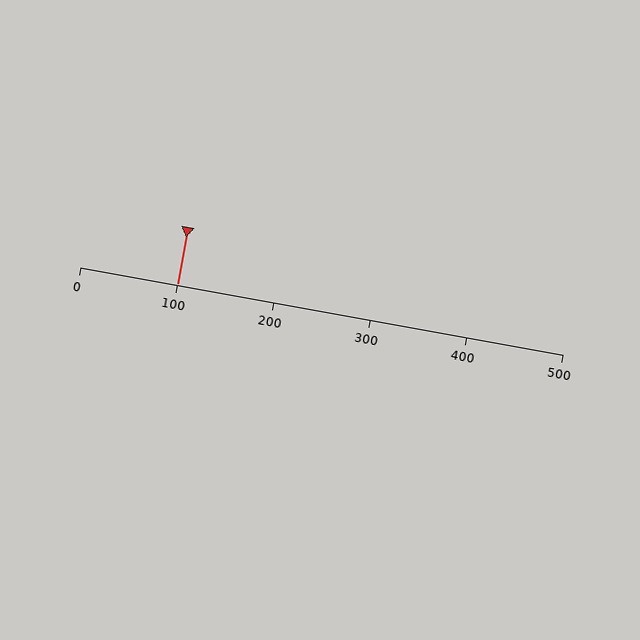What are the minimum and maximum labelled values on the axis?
The axis runs from 0 to 500.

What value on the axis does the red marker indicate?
The marker indicates approximately 100.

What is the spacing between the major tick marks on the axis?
The major ticks are spaced 100 apart.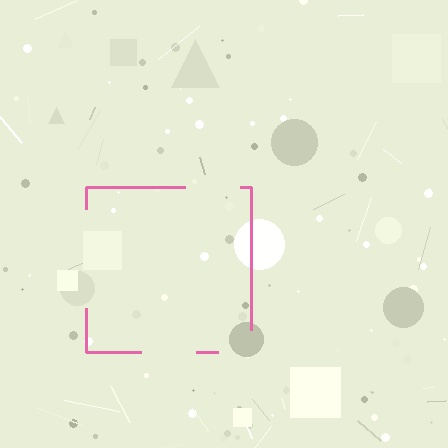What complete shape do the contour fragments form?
The contour fragments form a square.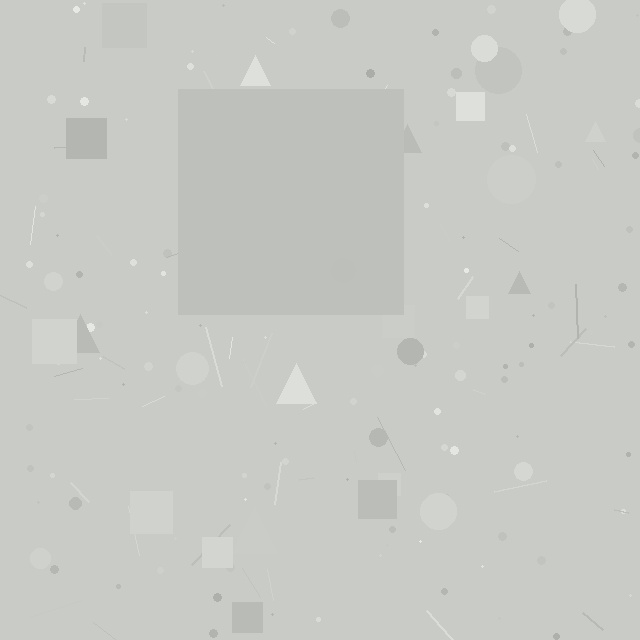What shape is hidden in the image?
A square is hidden in the image.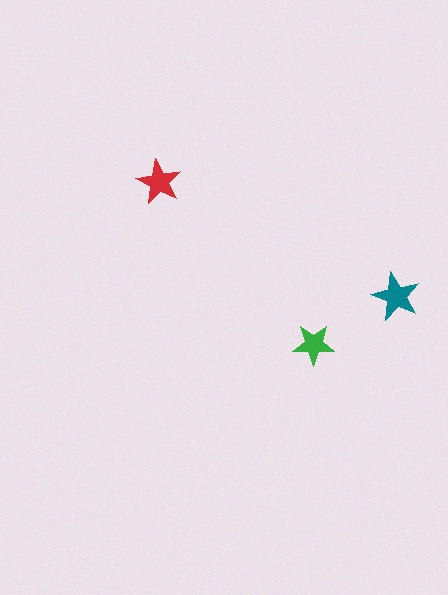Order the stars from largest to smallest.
the teal one, the red one, the green one.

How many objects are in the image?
There are 3 objects in the image.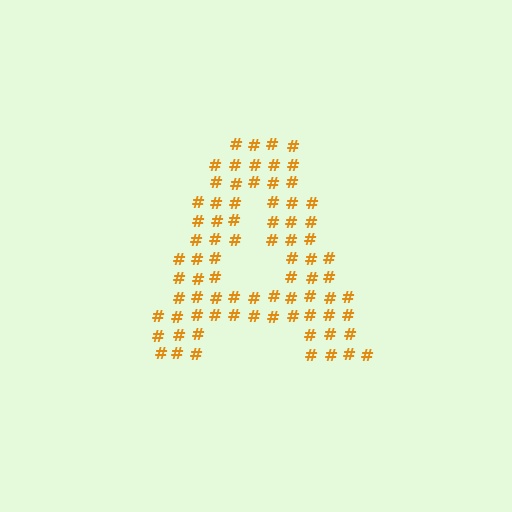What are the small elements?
The small elements are hash symbols.